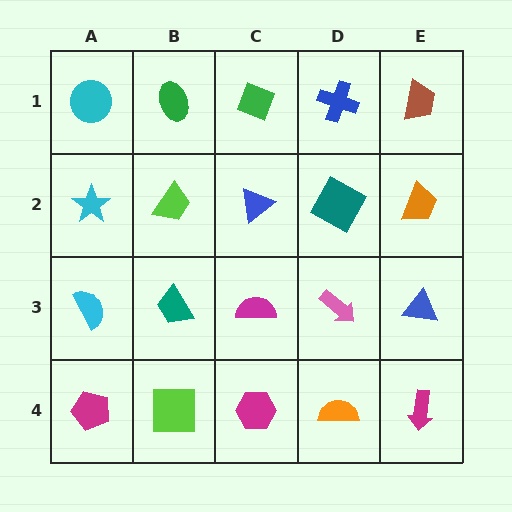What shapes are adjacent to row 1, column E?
An orange trapezoid (row 2, column E), a blue cross (row 1, column D).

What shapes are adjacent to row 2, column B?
A green ellipse (row 1, column B), a teal trapezoid (row 3, column B), a cyan star (row 2, column A), a blue triangle (row 2, column C).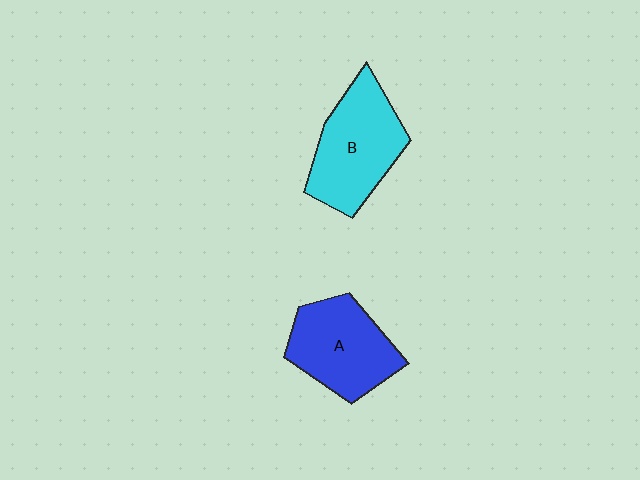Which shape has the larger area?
Shape B (cyan).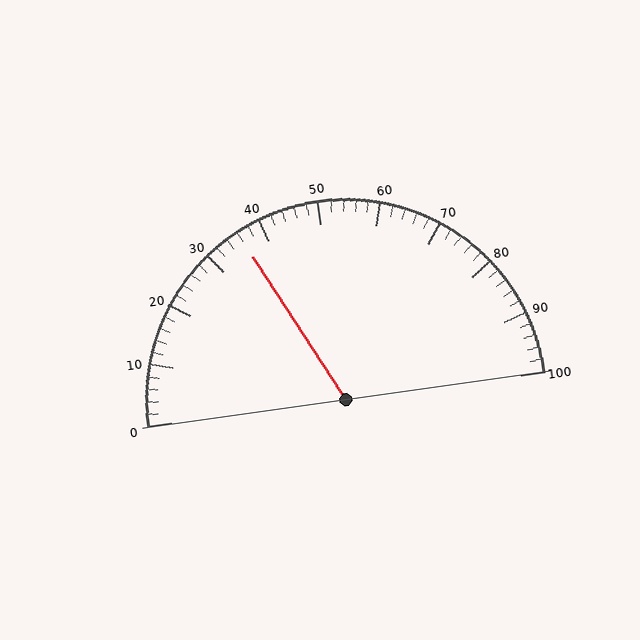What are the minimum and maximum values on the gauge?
The gauge ranges from 0 to 100.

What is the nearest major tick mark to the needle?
The nearest major tick mark is 40.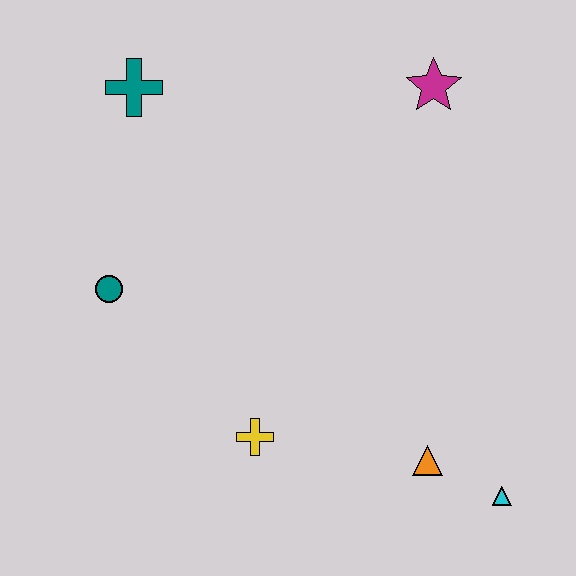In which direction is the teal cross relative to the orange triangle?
The teal cross is above the orange triangle.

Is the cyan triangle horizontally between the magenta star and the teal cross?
No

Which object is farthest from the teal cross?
The cyan triangle is farthest from the teal cross.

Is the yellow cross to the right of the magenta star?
No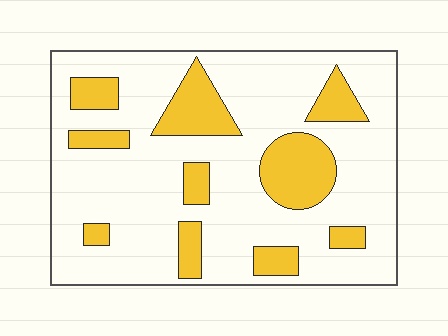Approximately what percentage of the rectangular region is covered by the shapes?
Approximately 25%.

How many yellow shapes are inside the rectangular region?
10.